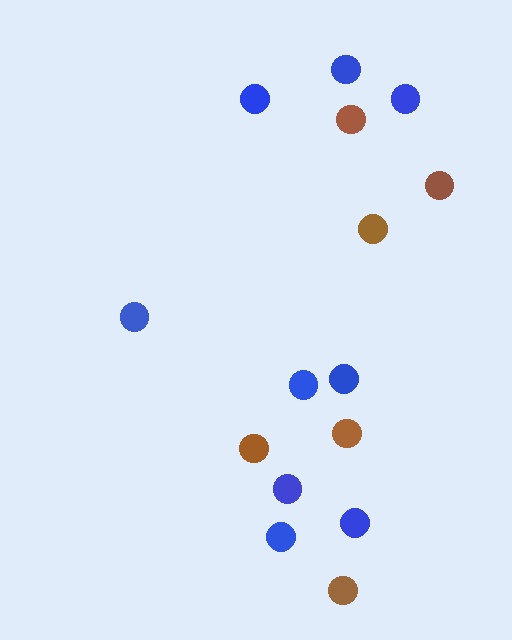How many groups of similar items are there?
There are 2 groups: one group of blue circles (9) and one group of brown circles (6).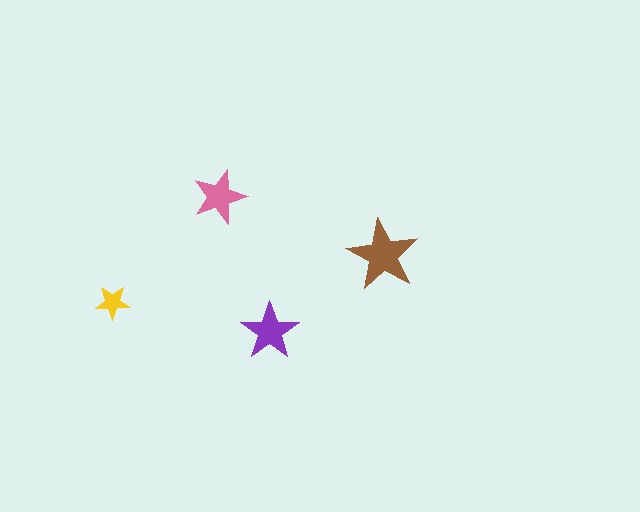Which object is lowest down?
The purple star is bottommost.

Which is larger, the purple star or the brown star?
The brown one.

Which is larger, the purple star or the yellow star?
The purple one.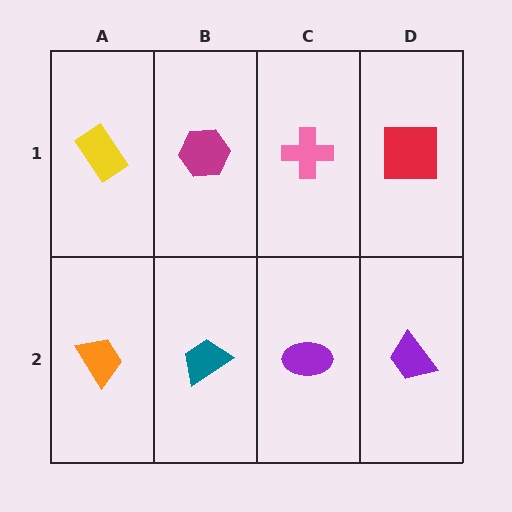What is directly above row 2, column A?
A yellow rectangle.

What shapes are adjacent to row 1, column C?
A purple ellipse (row 2, column C), a magenta hexagon (row 1, column B), a red square (row 1, column D).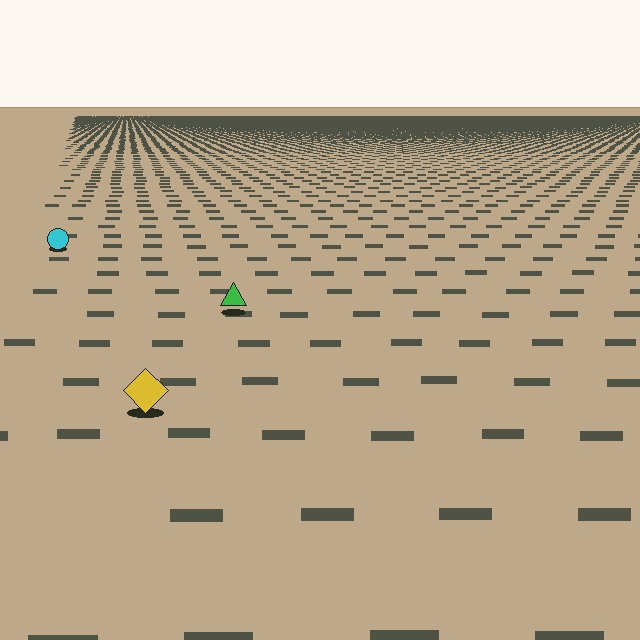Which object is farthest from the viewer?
The cyan circle is farthest from the viewer. It appears smaller and the ground texture around it is denser.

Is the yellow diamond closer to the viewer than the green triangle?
Yes. The yellow diamond is closer — you can tell from the texture gradient: the ground texture is coarser near it.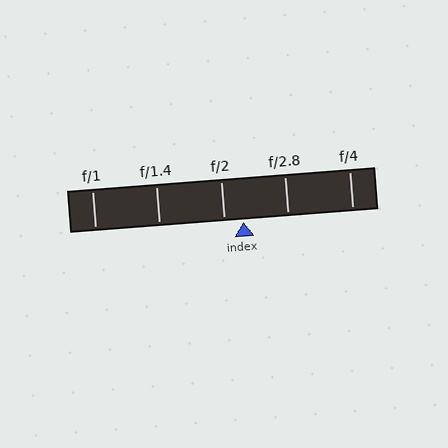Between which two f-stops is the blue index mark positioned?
The index mark is between f/2 and f/2.8.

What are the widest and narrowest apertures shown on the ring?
The widest aperture shown is f/1 and the narrowest is f/4.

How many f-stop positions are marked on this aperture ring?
There are 5 f-stop positions marked.